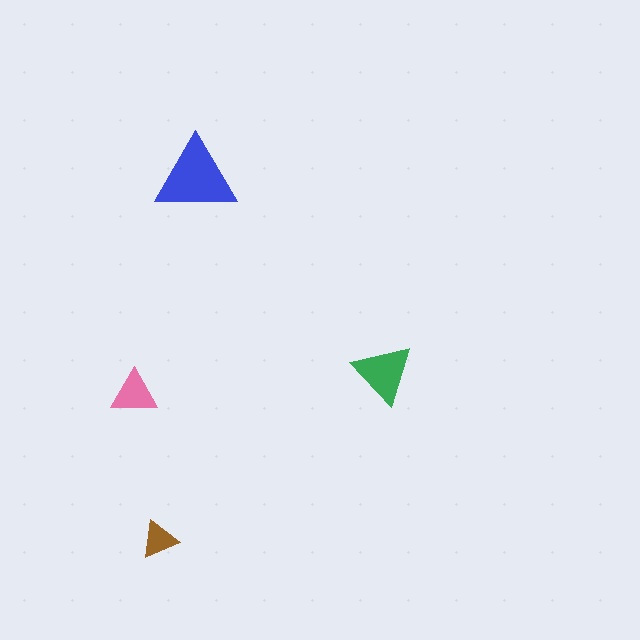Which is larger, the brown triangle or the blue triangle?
The blue one.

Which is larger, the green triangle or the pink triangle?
The green one.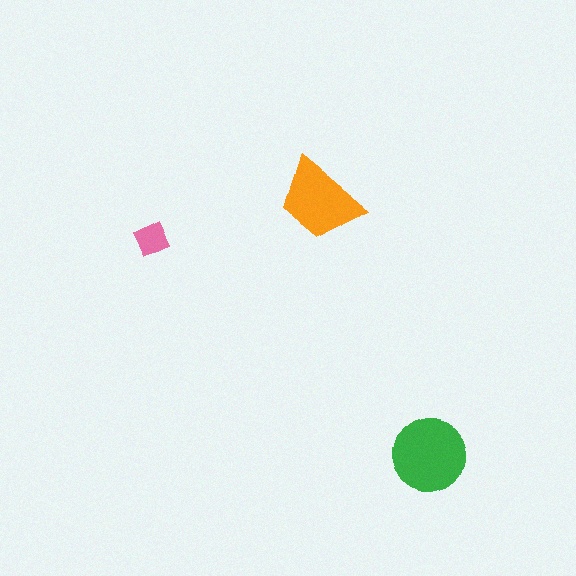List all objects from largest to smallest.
The green circle, the orange trapezoid, the pink diamond.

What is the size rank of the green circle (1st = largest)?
1st.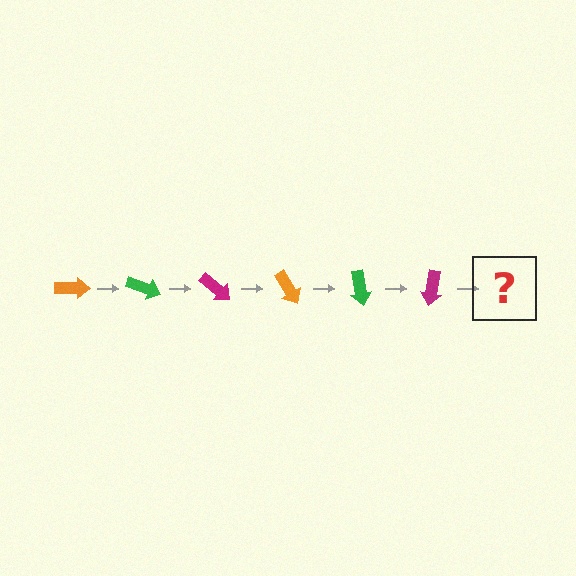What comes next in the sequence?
The next element should be an orange arrow, rotated 120 degrees from the start.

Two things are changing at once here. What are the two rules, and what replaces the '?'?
The two rules are that it rotates 20 degrees each step and the color cycles through orange, green, and magenta. The '?' should be an orange arrow, rotated 120 degrees from the start.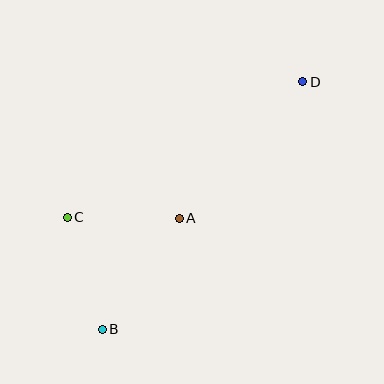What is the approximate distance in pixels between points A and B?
The distance between A and B is approximately 135 pixels.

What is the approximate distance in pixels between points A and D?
The distance between A and D is approximately 184 pixels.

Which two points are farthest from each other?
Points B and D are farthest from each other.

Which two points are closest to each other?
Points A and C are closest to each other.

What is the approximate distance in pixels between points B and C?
The distance between B and C is approximately 117 pixels.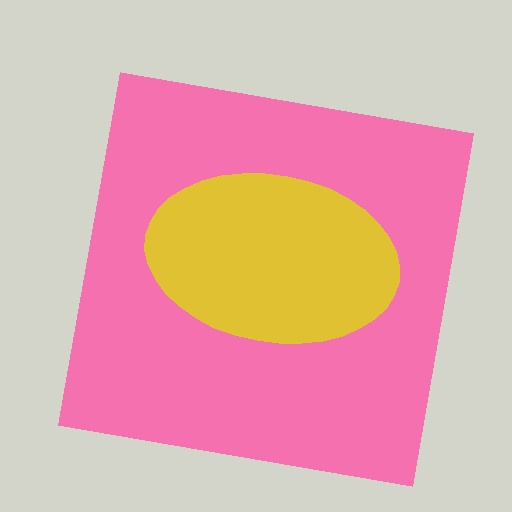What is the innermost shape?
The yellow ellipse.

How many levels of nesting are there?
2.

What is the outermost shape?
The pink square.